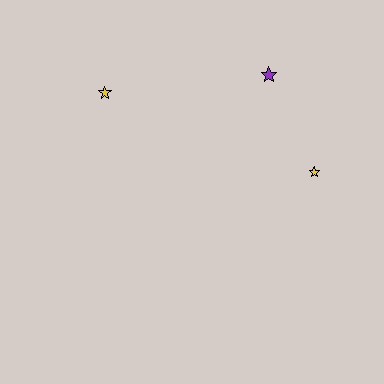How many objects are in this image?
There are 3 objects.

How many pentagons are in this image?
There are no pentagons.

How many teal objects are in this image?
There are no teal objects.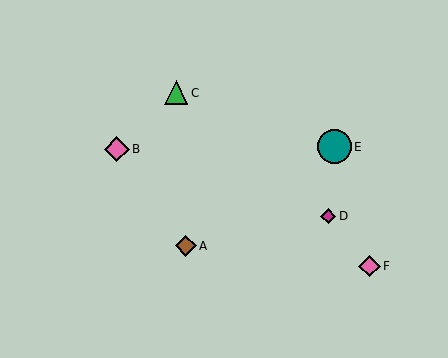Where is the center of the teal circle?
The center of the teal circle is at (334, 147).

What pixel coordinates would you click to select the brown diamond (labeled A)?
Click at (186, 246) to select the brown diamond A.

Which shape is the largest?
The teal circle (labeled E) is the largest.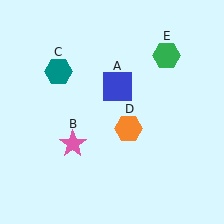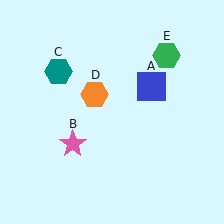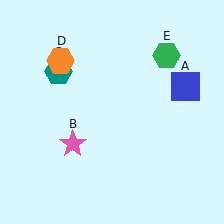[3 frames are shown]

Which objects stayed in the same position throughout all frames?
Pink star (object B) and teal hexagon (object C) and green hexagon (object E) remained stationary.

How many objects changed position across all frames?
2 objects changed position: blue square (object A), orange hexagon (object D).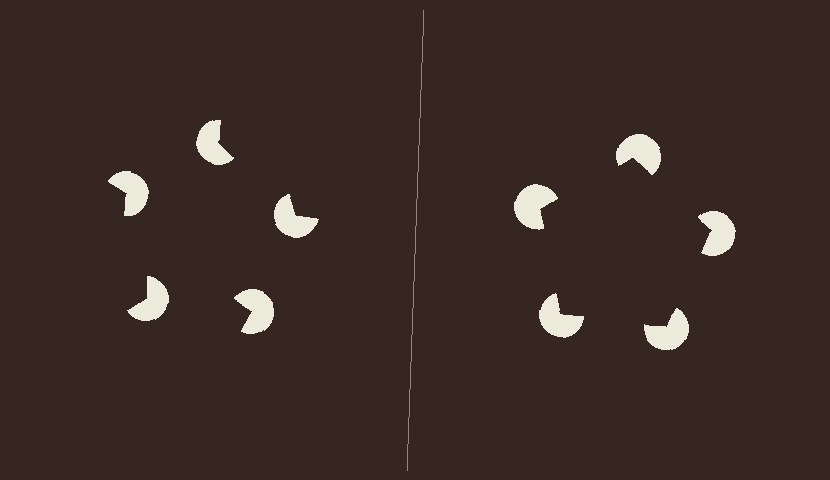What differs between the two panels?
The pac-man discs are positioned identically on both sides; only the wedge orientations differ. On the right they align to a pentagon; on the left they are misaligned.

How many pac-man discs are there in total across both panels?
10 — 5 on each side.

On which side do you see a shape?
An illusory pentagon appears on the right side. On the left side the wedge cuts are rotated, so no coherent shape forms.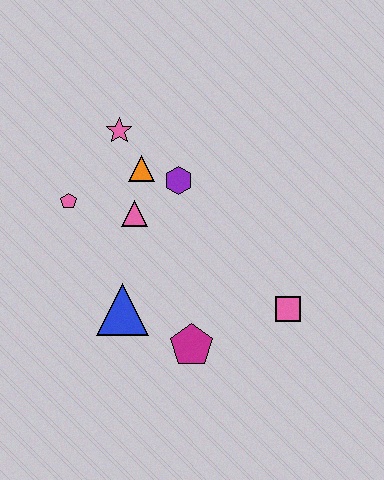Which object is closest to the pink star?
The orange triangle is closest to the pink star.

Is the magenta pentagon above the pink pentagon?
No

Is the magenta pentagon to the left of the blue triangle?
No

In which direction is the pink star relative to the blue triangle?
The pink star is above the blue triangle.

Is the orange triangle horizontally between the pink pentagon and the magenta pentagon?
Yes